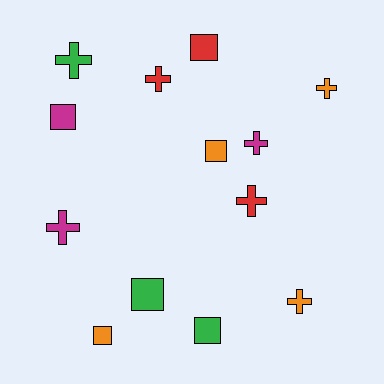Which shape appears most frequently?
Cross, with 7 objects.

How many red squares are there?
There is 1 red square.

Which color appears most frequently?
Orange, with 4 objects.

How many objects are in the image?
There are 13 objects.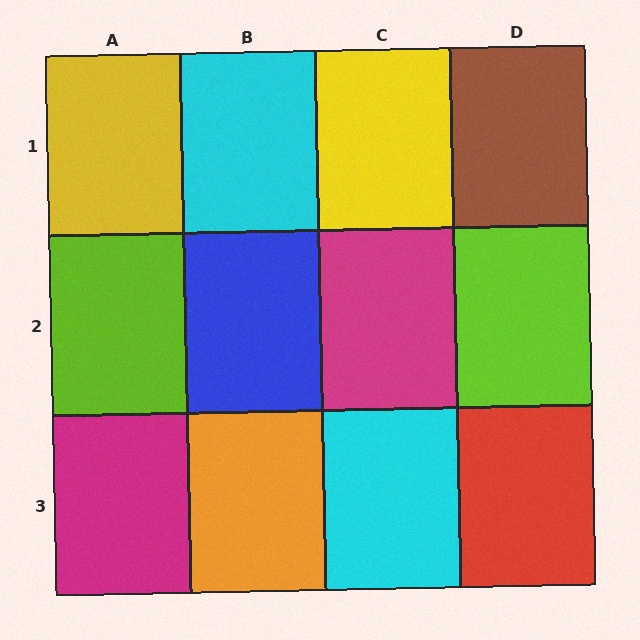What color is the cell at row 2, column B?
Blue.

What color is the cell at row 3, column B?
Orange.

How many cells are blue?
1 cell is blue.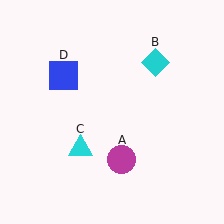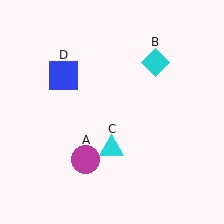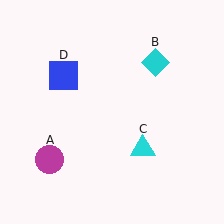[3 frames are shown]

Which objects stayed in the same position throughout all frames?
Cyan diamond (object B) and blue square (object D) remained stationary.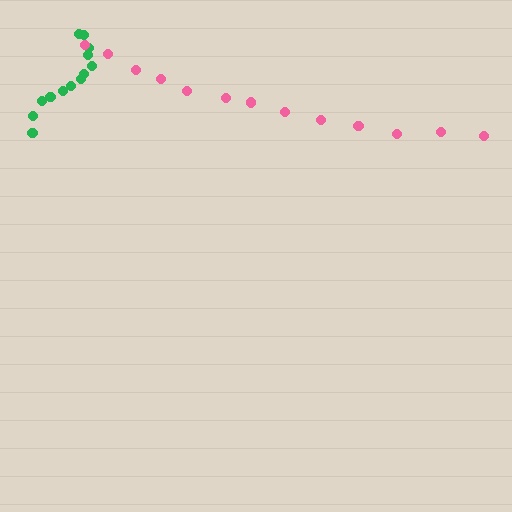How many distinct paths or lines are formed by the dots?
There are 2 distinct paths.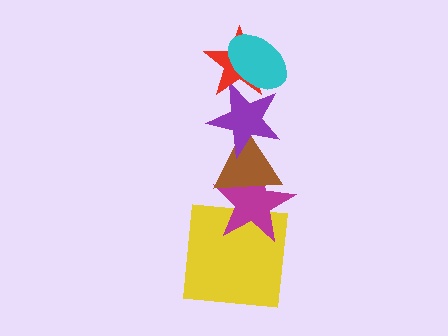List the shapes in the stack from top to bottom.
From top to bottom: the cyan ellipse, the red star, the purple star, the brown triangle, the magenta star, the yellow square.